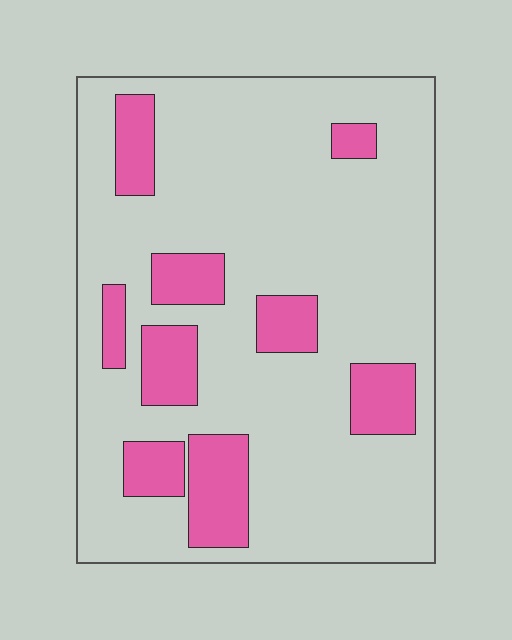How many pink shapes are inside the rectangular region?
9.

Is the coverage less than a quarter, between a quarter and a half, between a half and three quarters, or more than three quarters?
Less than a quarter.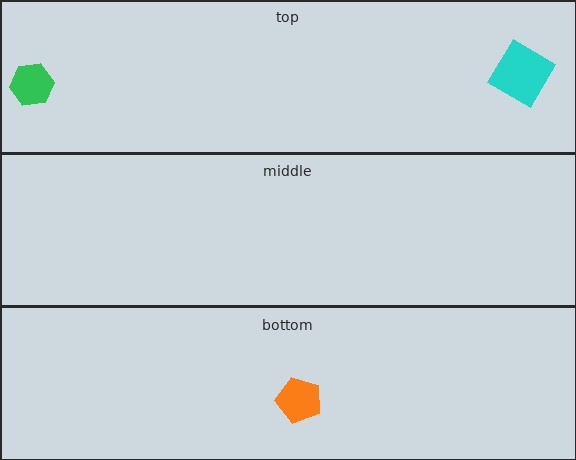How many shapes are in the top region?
2.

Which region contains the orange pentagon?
The bottom region.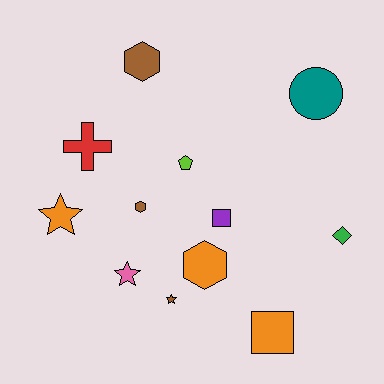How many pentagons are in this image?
There is 1 pentagon.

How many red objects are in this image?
There is 1 red object.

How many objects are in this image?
There are 12 objects.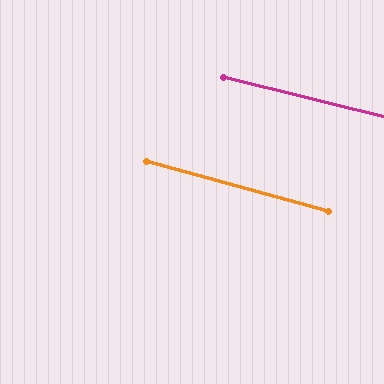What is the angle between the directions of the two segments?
Approximately 2 degrees.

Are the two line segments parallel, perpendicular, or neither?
Parallel — their directions differ by only 1.7°.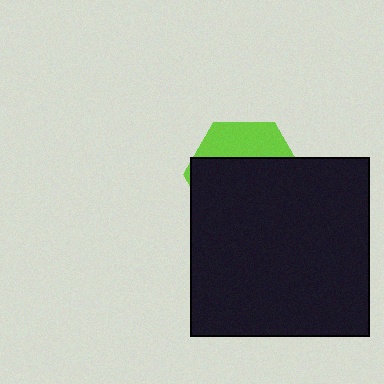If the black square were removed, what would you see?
You would see the complete lime hexagon.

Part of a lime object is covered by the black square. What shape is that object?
It is a hexagon.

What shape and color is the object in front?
The object in front is a black square.